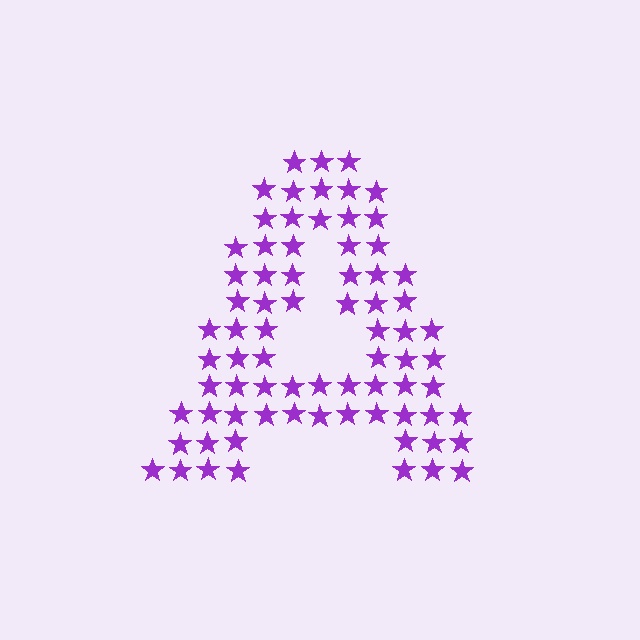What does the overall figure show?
The overall figure shows the letter A.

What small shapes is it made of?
It is made of small stars.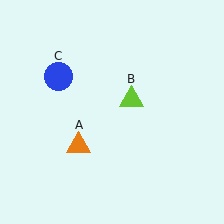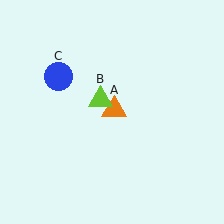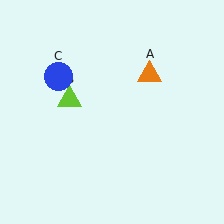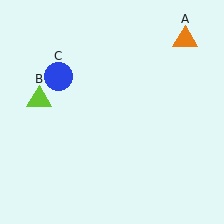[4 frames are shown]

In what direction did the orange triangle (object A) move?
The orange triangle (object A) moved up and to the right.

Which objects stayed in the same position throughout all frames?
Blue circle (object C) remained stationary.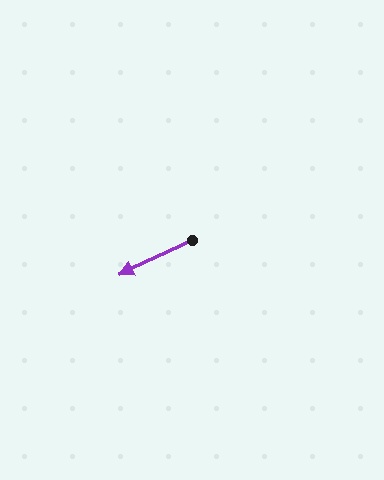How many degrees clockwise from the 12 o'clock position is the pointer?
Approximately 245 degrees.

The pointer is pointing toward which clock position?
Roughly 8 o'clock.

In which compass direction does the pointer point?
Southwest.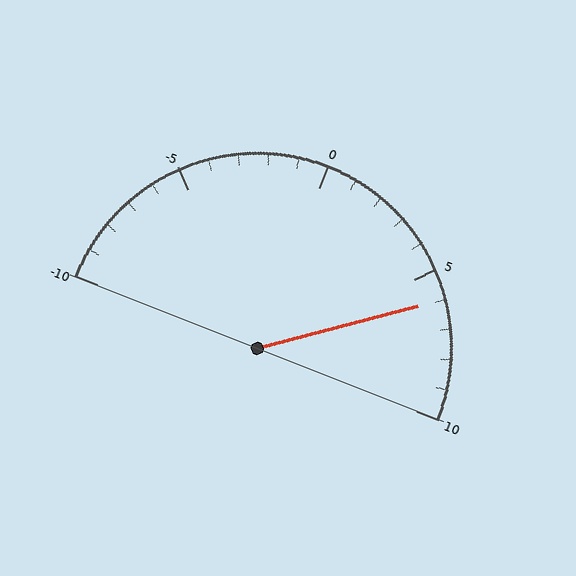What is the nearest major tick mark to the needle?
The nearest major tick mark is 5.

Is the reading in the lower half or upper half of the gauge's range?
The reading is in the upper half of the range (-10 to 10).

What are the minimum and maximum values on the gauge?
The gauge ranges from -10 to 10.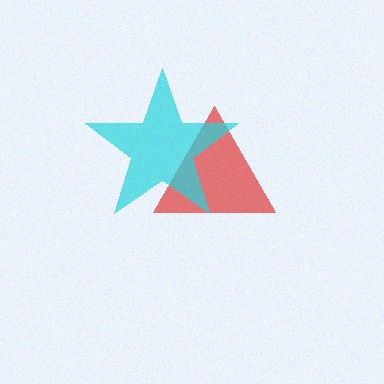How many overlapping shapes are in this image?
There are 2 overlapping shapes in the image.